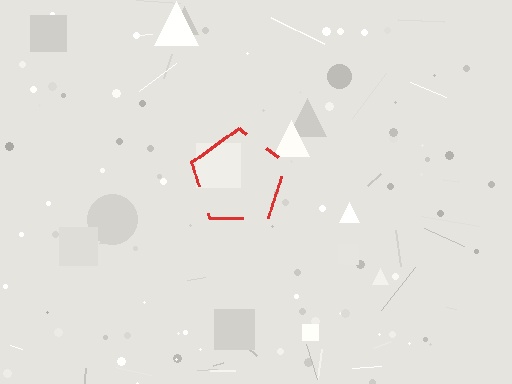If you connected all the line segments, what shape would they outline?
They would outline a pentagon.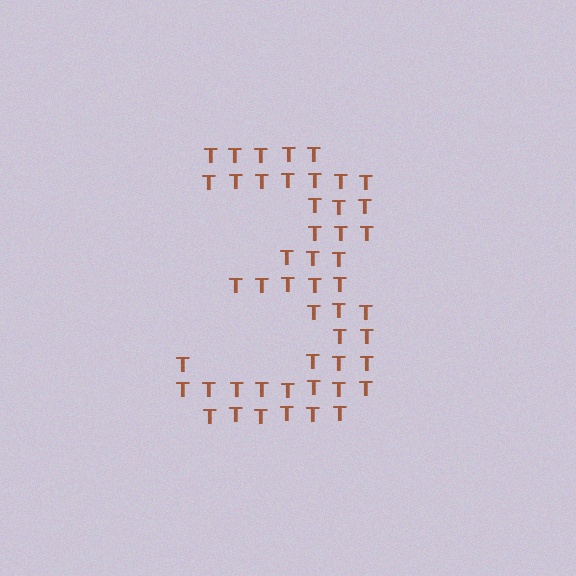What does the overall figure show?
The overall figure shows the digit 3.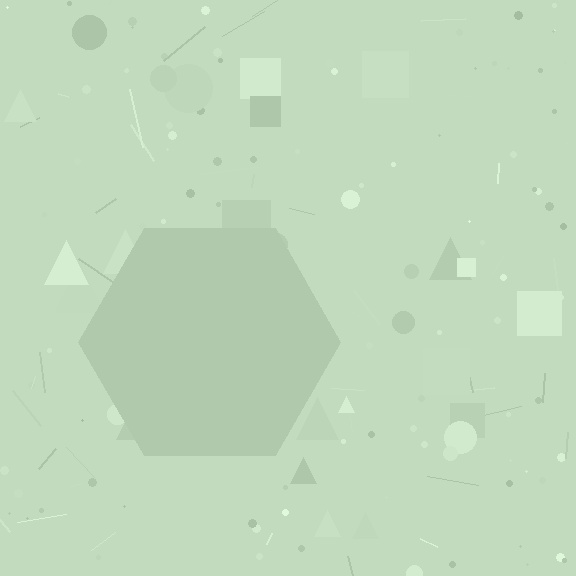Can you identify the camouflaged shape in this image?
The camouflaged shape is a hexagon.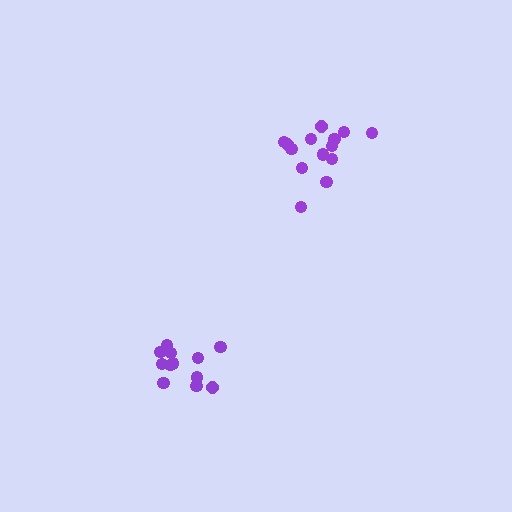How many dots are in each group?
Group 1: 12 dots, Group 2: 14 dots (26 total).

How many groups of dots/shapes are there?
There are 2 groups.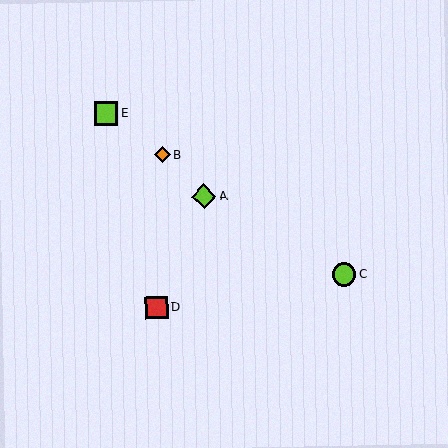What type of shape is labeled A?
Shape A is a lime diamond.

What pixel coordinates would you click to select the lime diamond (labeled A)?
Click at (204, 197) to select the lime diamond A.